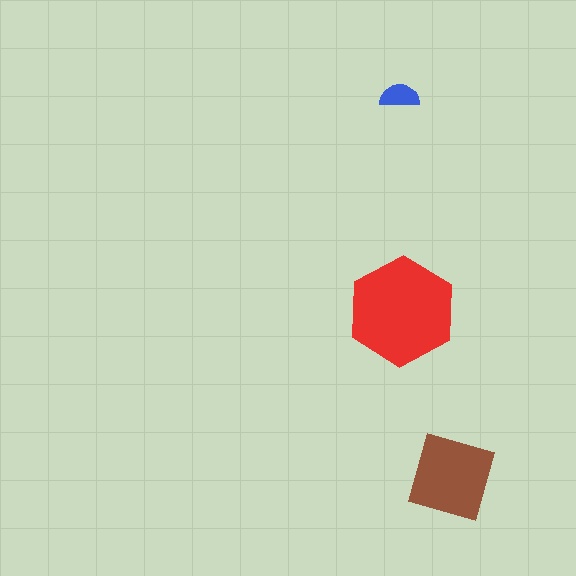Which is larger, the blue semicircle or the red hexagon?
The red hexagon.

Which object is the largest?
The red hexagon.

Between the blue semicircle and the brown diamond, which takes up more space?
The brown diamond.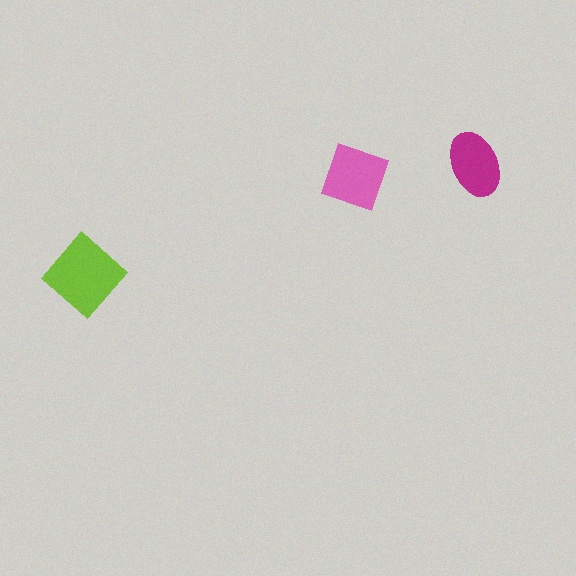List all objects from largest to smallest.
The lime diamond, the pink diamond, the magenta ellipse.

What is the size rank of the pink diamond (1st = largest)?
2nd.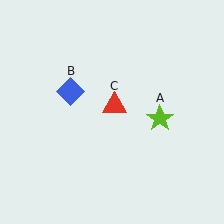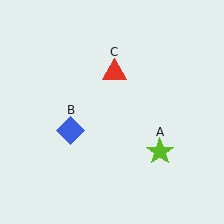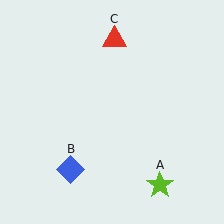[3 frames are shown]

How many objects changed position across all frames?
3 objects changed position: lime star (object A), blue diamond (object B), red triangle (object C).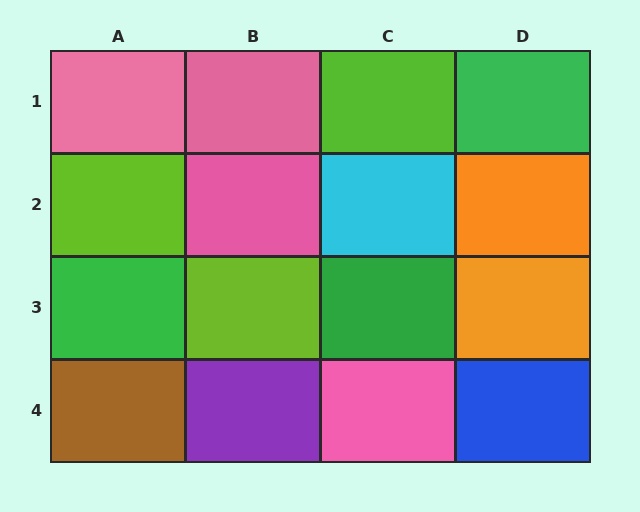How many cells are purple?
1 cell is purple.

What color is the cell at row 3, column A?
Green.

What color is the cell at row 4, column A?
Brown.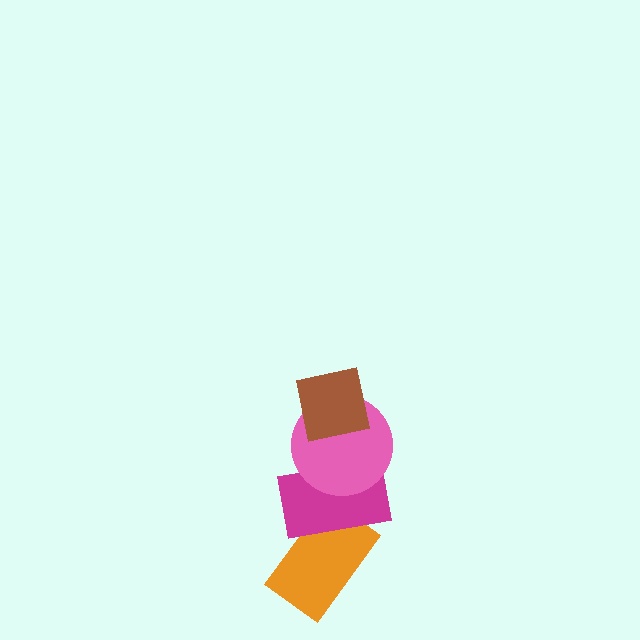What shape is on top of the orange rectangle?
The magenta rectangle is on top of the orange rectangle.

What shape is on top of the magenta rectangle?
The pink circle is on top of the magenta rectangle.